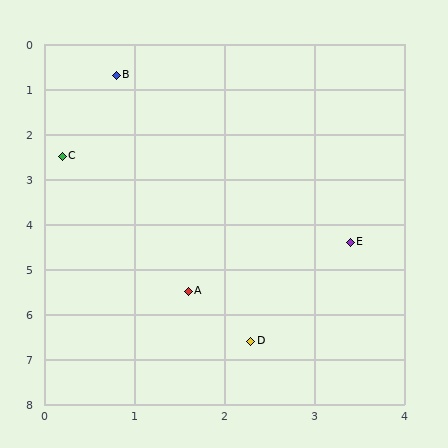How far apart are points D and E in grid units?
Points D and E are about 2.5 grid units apart.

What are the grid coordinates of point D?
Point D is at approximately (2.3, 6.6).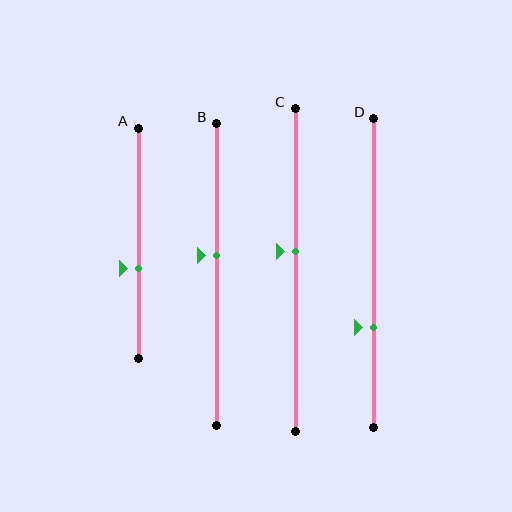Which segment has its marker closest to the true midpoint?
Segment C has its marker closest to the true midpoint.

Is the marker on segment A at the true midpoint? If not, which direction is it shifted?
No, the marker on segment A is shifted downward by about 11% of the segment length.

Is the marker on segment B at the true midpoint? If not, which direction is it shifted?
No, the marker on segment B is shifted upward by about 6% of the segment length.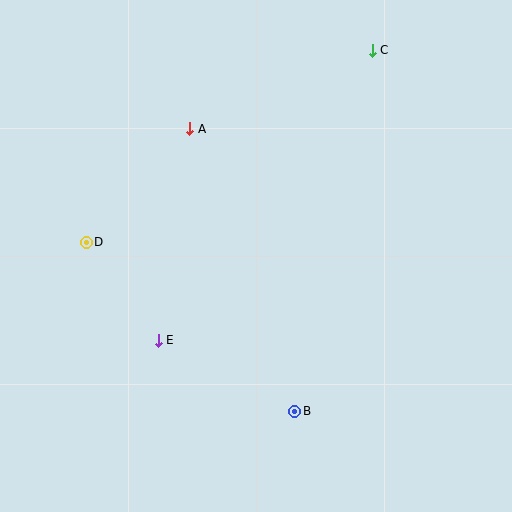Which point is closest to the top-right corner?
Point C is closest to the top-right corner.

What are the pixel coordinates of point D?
Point D is at (86, 242).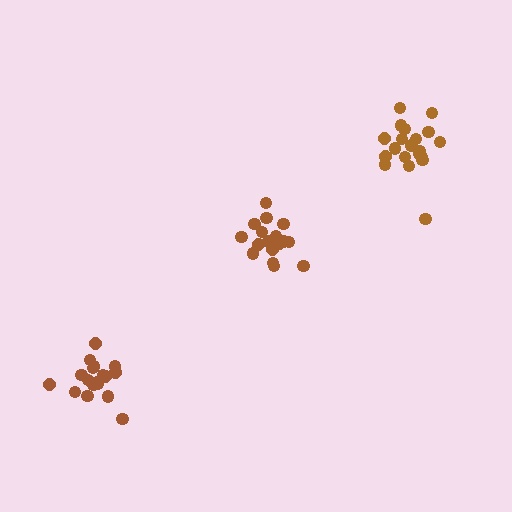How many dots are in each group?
Group 1: 19 dots, Group 2: 19 dots, Group 3: 20 dots (58 total).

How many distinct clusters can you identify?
There are 3 distinct clusters.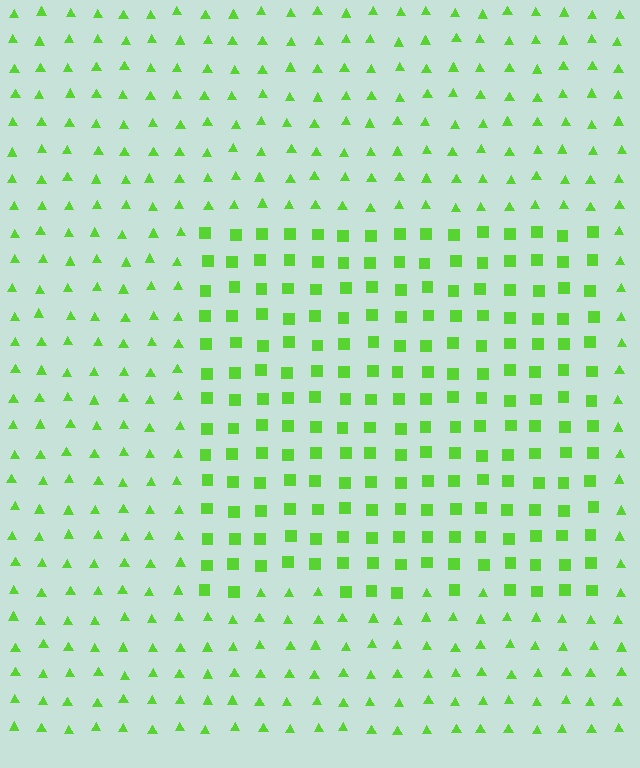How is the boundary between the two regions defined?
The boundary is defined by a change in element shape: squares inside vs. triangles outside. All elements share the same color and spacing.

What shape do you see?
I see a rectangle.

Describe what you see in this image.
The image is filled with small lime elements arranged in a uniform grid. A rectangle-shaped region contains squares, while the surrounding area contains triangles. The boundary is defined purely by the change in element shape.